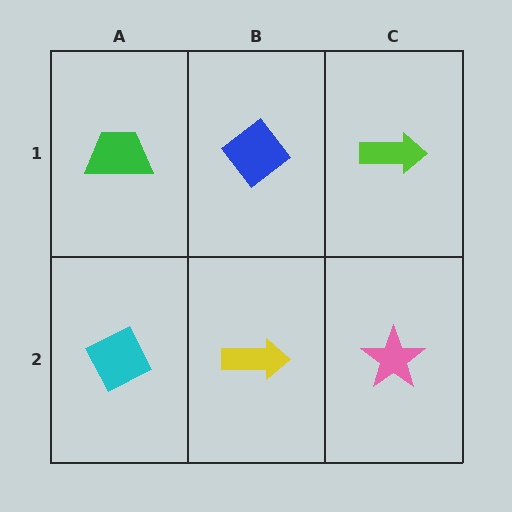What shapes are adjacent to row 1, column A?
A cyan diamond (row 2, column A), a blue diamond (row 1, column B).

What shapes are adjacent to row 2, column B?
A blue diamond (row 1, column B), a cyan diamond (row 2, column A), a pink star (row 2, column C).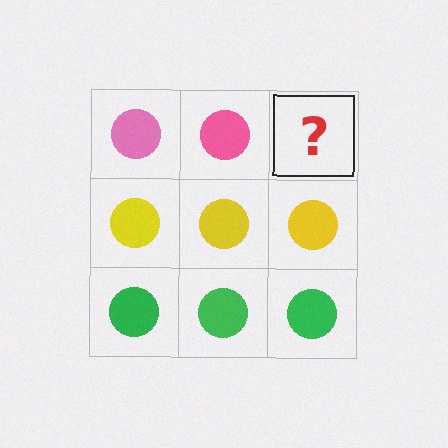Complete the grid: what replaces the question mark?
The question mark should be replaced with a pink circle.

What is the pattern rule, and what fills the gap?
The rule is that each row has a consistent color. The gap should be filled with a pink circle.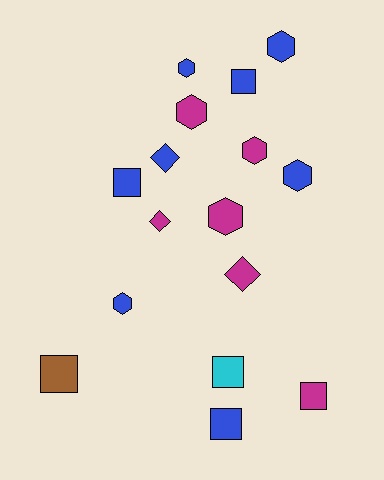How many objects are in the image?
There are 16 objects.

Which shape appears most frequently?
Hexagon, with 7 objects.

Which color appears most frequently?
Blue, with 8 objects.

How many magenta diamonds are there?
There are 2 magenta diamonds.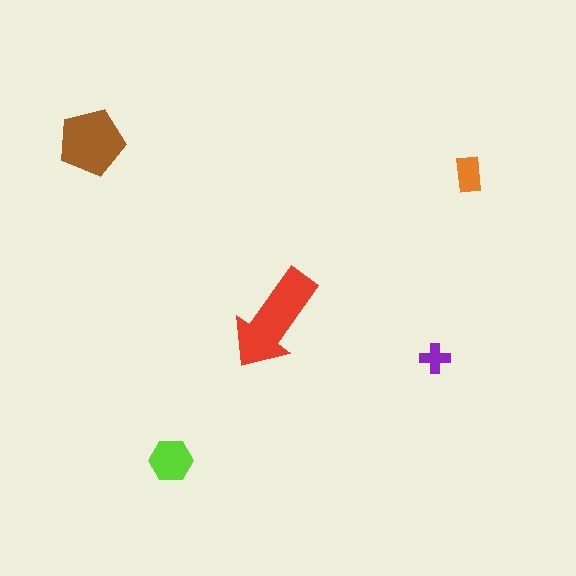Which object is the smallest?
The purple cross.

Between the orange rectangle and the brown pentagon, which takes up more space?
The brown pentagon.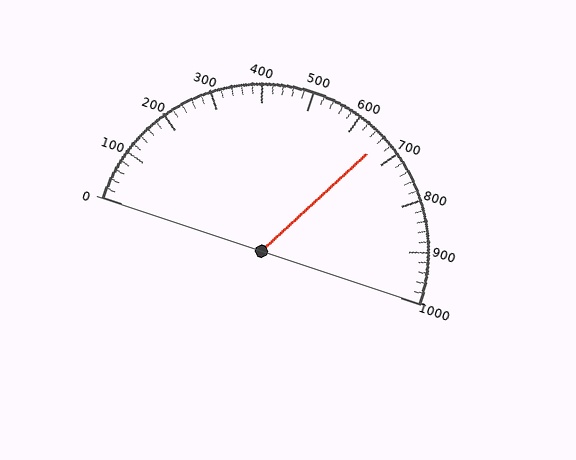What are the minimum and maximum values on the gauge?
The gauge ranges from 0 to 1000.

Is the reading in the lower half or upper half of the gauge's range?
The reading is in the upper half of the range (0 to 1000).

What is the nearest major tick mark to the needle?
The nearest major tick mark is 700.